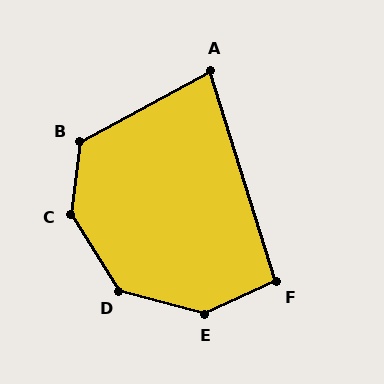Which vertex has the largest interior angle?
C, at approximately 141 degrees.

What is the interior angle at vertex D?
Approximately 137 degrees (obtuse).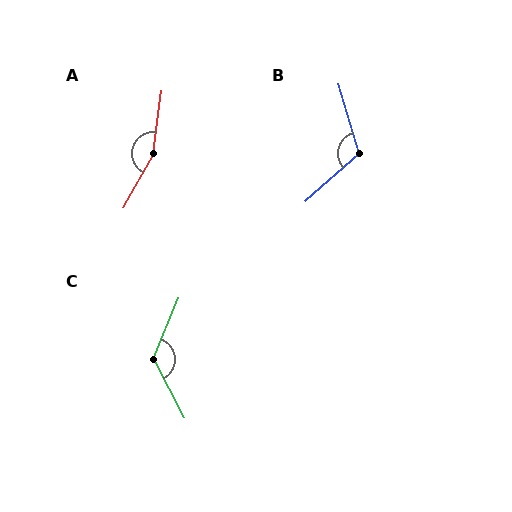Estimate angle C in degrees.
Approximately 130 degrees.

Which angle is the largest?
A, at approximately 158 degrees.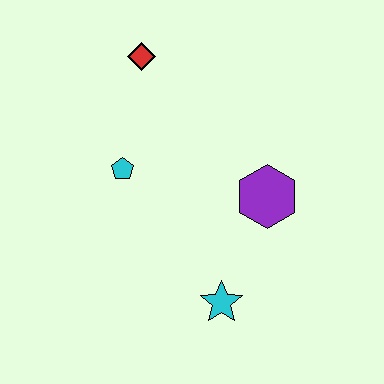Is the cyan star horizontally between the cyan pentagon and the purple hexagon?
Yes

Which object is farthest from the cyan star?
The red diamond is farthest from the cyan star.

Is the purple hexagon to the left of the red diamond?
No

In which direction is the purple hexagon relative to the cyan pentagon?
The purple hexagon is to the right of the cyan pentagon.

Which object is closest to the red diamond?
The cyan pentagon is closest to the red diamond.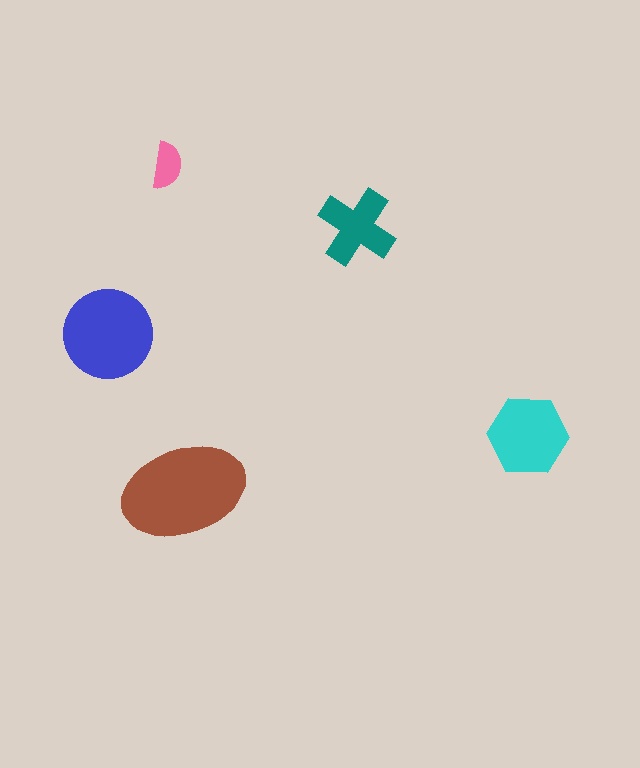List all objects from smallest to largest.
The pink semicircle, the teal cross, the cyan hexagon, the blue circle, the brown ellipse.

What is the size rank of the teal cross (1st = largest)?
4th.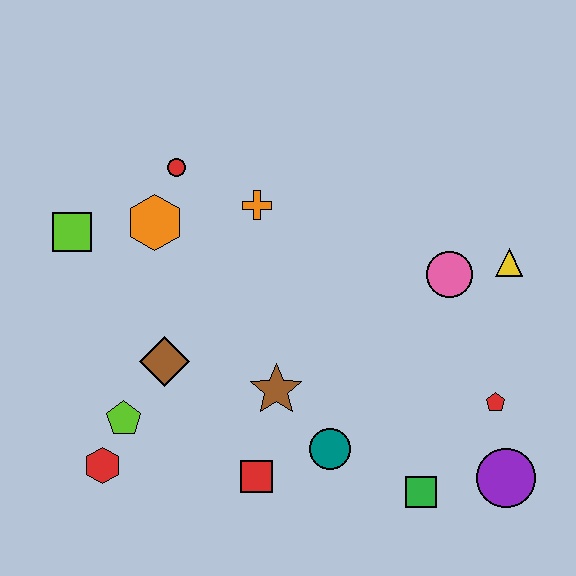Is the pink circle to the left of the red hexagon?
No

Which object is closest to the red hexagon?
The lime pentagon is closest to the red hexagon.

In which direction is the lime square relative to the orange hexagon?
The lime square is to the left of the orange hexagon.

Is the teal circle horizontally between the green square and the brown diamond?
Yes